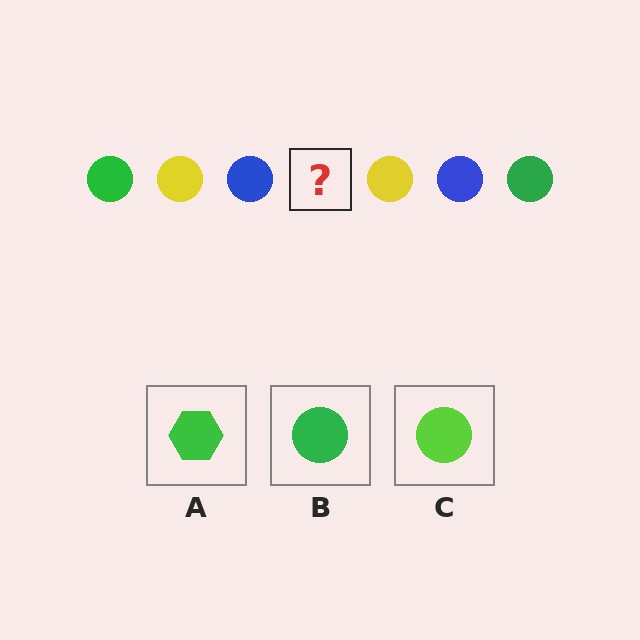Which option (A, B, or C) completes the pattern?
B.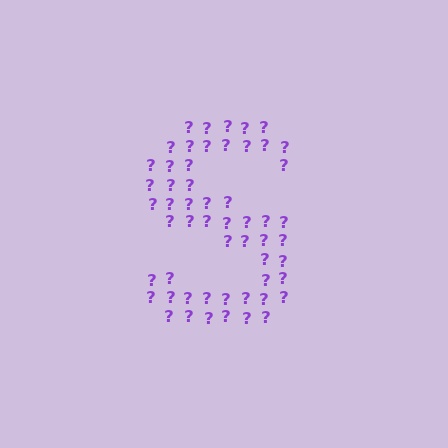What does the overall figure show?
The overall figure shows the letter S.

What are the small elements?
The small elements are question marks.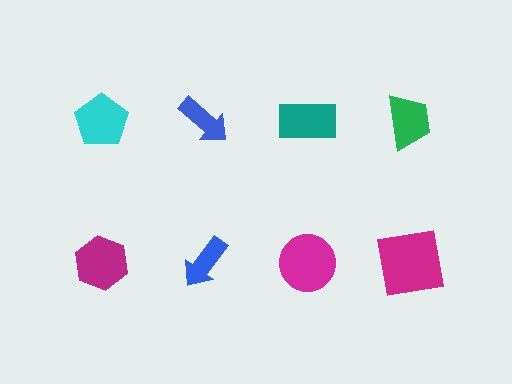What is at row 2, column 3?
A magenta circle.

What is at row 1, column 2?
A blue arrow.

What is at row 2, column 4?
A magenta square.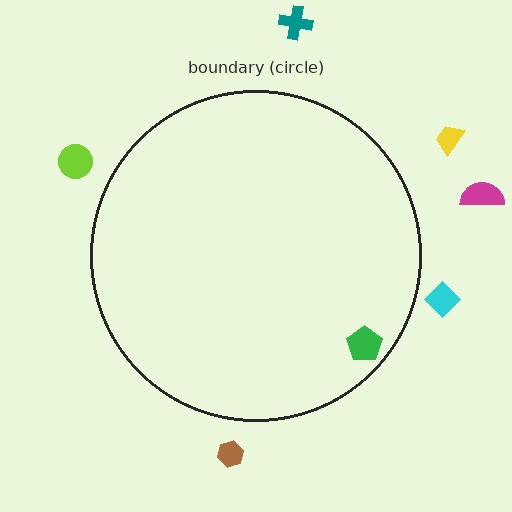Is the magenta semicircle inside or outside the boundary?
Outside.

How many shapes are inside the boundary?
1 inside, 6 outside.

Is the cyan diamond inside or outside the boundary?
Outside.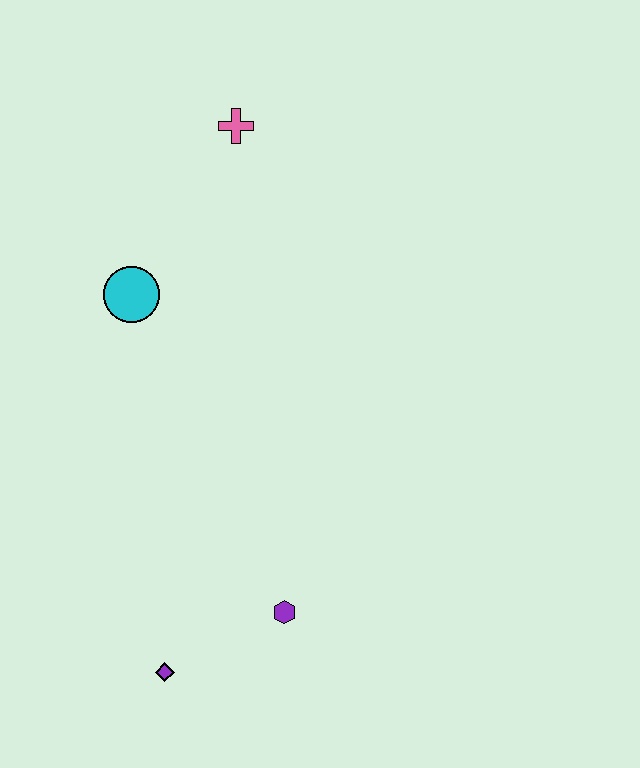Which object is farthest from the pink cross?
The purple diamond is farthest from the pink cross.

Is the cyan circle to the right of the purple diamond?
No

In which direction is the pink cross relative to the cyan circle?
The pink cross is above the cyan circle.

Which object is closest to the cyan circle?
The pink cross is closest to the cyan circle.